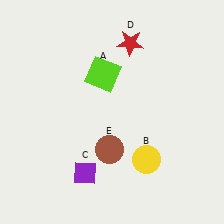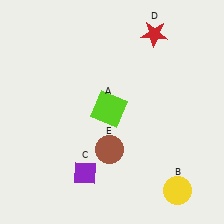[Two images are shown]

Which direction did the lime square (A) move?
The lime square (A) moved down.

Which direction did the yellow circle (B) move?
The yellow circle (B) moved right.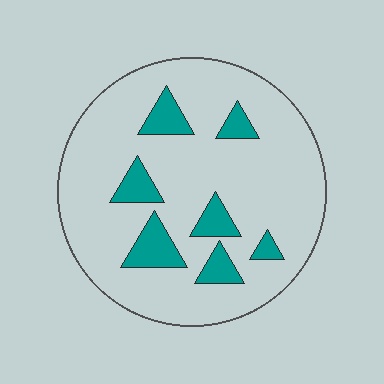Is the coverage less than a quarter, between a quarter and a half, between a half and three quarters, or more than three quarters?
Less than a quarter.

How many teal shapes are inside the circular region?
7.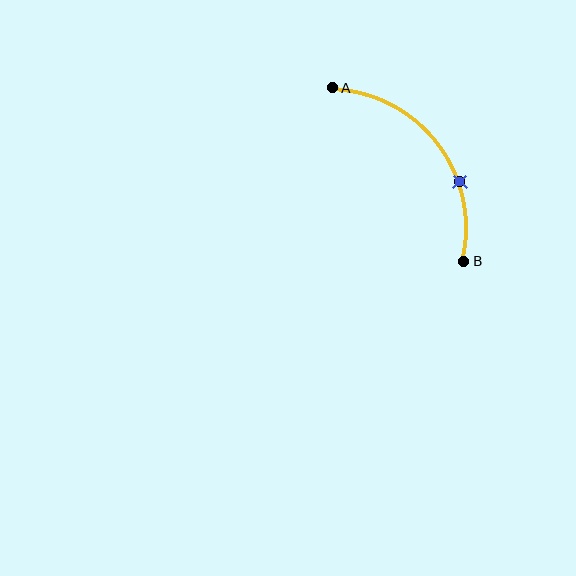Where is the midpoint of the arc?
The arc midpoint is the point on the curve farthest from the straight line joining A and B. It sits above and to the right of that line.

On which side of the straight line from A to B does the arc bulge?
The arc bulges above and to the right of the straight line connecting A and B.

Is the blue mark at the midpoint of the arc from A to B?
No. The blue mark lies on the arc but is closer to endpoint B. The arc midpoint would be at the point on the curve equidistant along the arc from both A and B.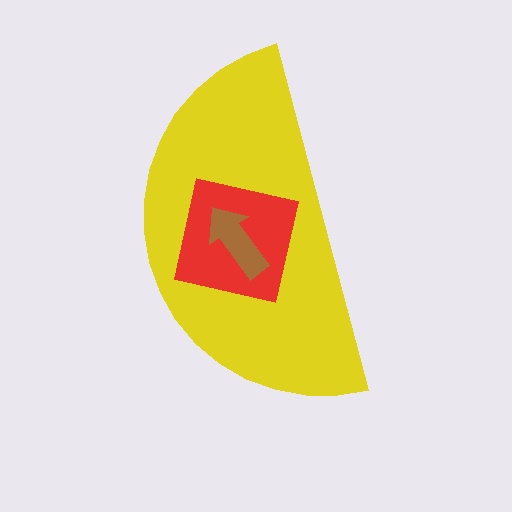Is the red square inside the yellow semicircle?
Yes.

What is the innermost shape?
The brown arrow.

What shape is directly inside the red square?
The brown arrow.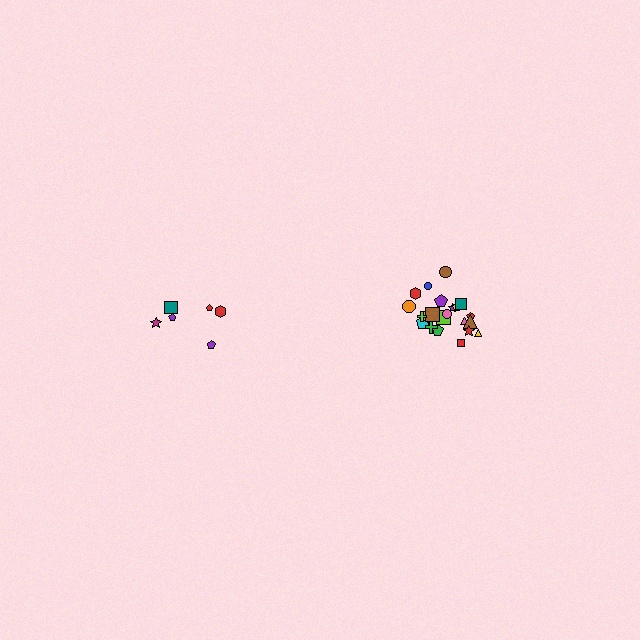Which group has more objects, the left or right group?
The right group.